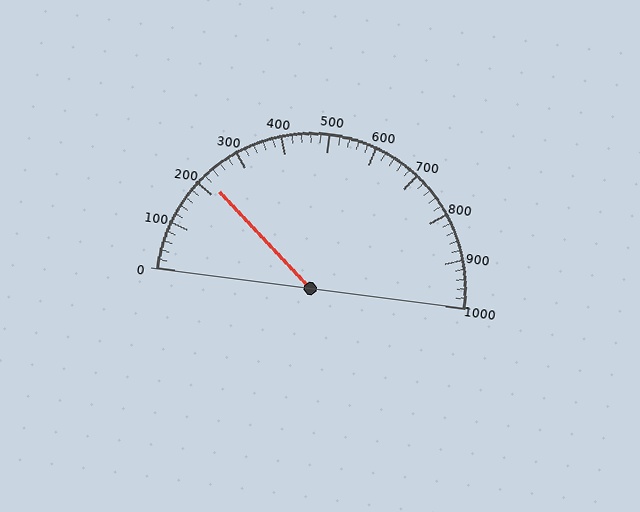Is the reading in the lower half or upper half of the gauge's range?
The reading is in the lower half of the range (0 to 1000).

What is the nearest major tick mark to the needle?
The nearest major tick mark is 200.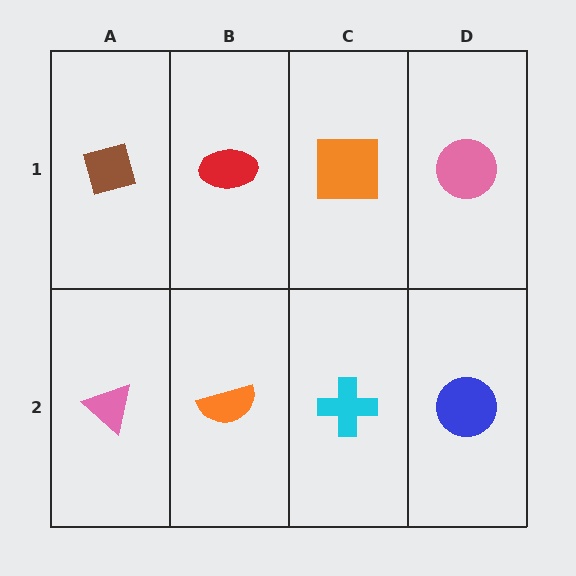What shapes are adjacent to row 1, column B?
An orange semicircle (row 2, column B), a brown diamond (row 1, column A), an orange square (row 1, column C).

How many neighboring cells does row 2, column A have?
2.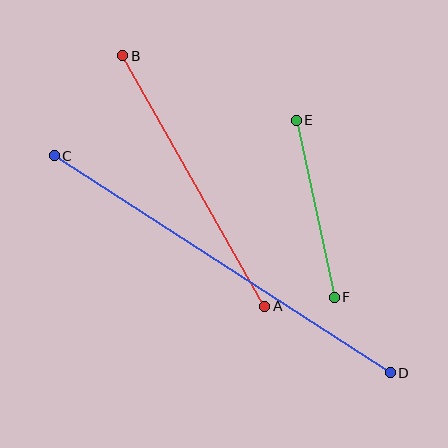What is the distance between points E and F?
The distance is approximately 181 pixels.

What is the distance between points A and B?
The distance is approximately 288 pixels.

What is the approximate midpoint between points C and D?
The midpoint is at approximately (222, 264) pixels.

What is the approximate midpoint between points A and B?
The midpoint is at approximately (194, 181) pixels.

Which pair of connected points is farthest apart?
Points C and D are farthest apart.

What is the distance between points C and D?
The distance is approximately 400 pixels.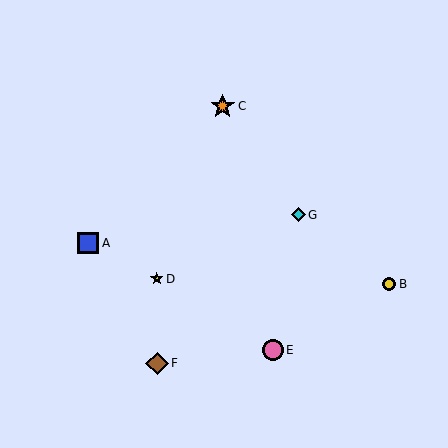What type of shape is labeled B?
Shape B is a yellow circle.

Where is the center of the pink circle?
The center of the pink circle is at (273, 350).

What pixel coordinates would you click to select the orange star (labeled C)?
Click at (223, 106) to select the orange star C.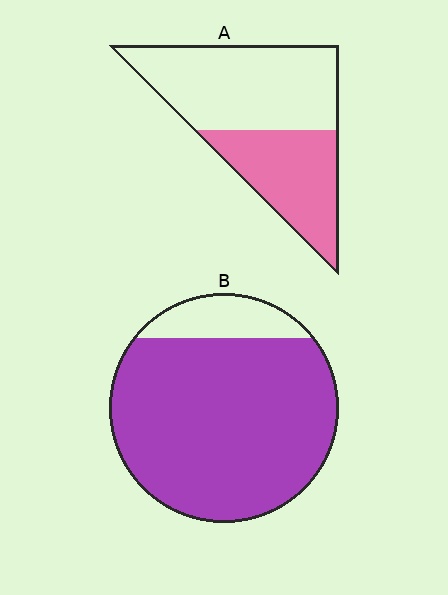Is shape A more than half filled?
No.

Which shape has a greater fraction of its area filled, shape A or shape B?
Shape B.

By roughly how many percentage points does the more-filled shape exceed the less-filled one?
By roughly 45 percentage points (B over A).